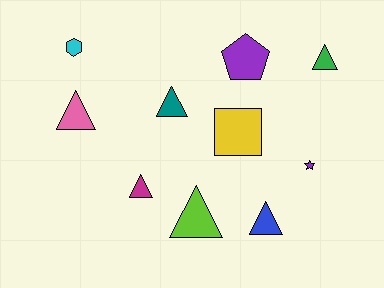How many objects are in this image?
There are 10 objects.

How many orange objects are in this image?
There are no orange objects.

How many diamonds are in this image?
There are no diamonds.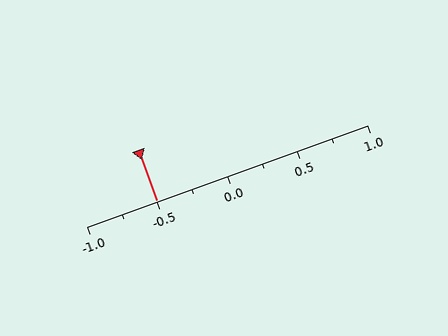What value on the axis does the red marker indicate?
The marker indicates approximately -0.5.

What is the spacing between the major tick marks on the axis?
The major ticks are spaced 0.5 apart.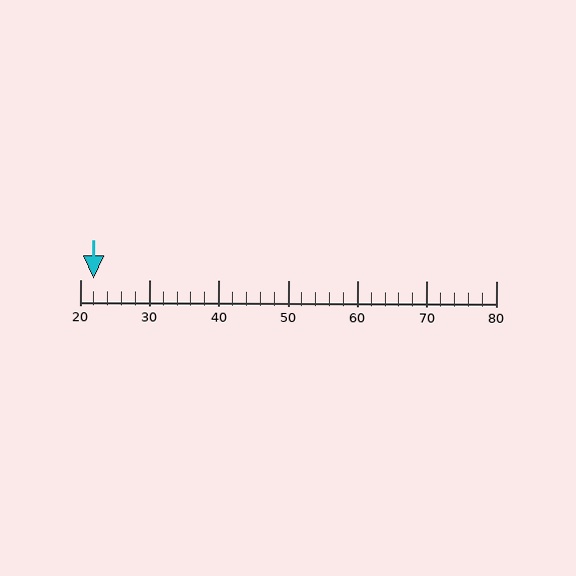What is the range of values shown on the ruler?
The ruler shows values from 20 to 80.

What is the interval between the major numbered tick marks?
The major tick marks are spaced 10 units apart.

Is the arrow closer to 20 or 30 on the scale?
The arrow is closer to 20.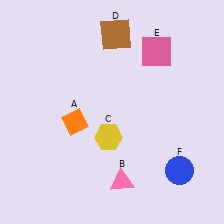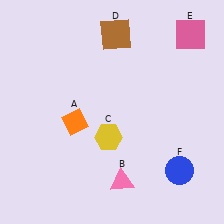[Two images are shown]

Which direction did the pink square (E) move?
The pink square (E) moved right.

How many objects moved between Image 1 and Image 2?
1 object moved between the two images.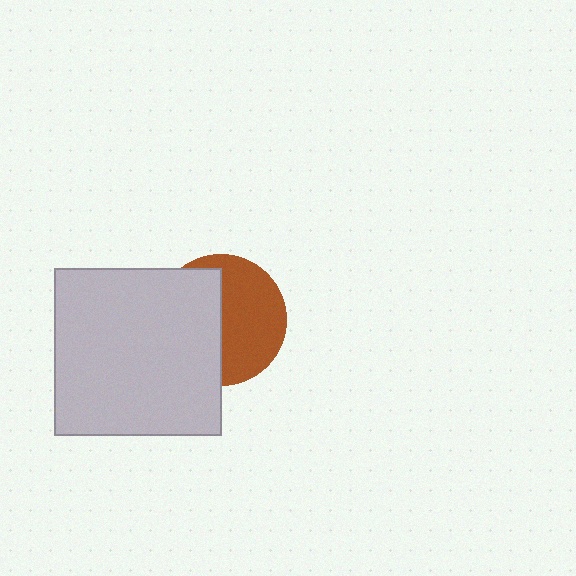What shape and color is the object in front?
The object in front is a light gray square.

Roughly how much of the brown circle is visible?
About half of it is visible (roughly 52%).